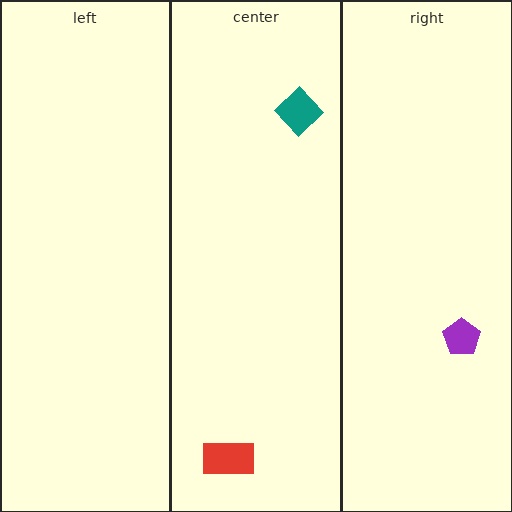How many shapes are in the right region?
1.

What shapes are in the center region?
The red rectangle, the teal diamond.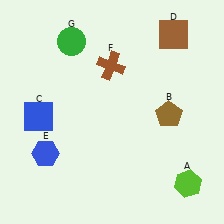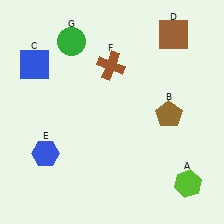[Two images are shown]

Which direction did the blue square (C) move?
The blue square (C) moved up.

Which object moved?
The blue square (C) moved up.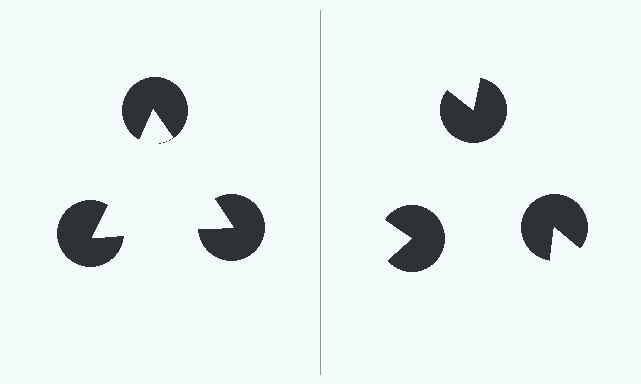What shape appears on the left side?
An illusory triangle.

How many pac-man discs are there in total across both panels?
6 — 3 on each side.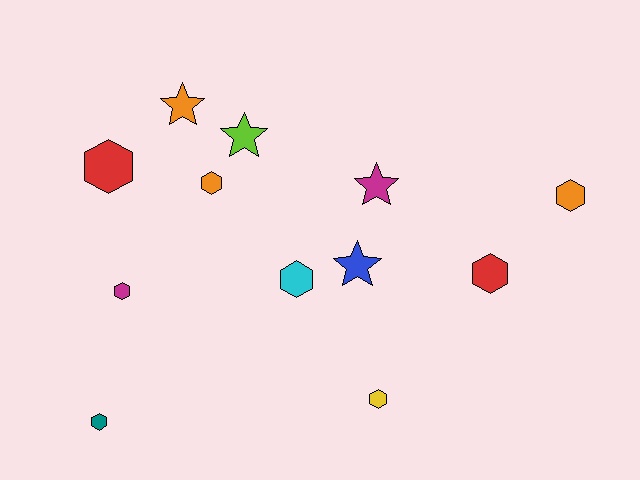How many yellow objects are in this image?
There is 1 yellow object.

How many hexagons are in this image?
There are 8 hexagons.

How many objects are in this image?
There are 12 objects.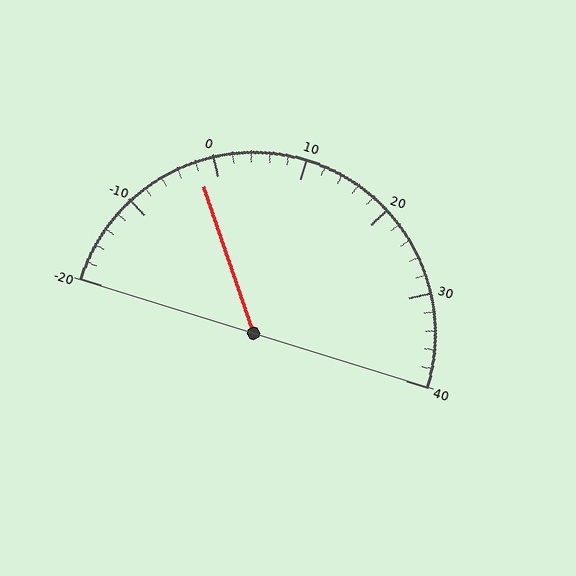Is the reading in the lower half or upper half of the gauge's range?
The reading is in the lower half of the range (-20 to 40).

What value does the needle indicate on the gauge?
The needle indicates approximately -2.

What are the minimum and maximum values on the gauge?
The gauge ranges from -20 to 40.